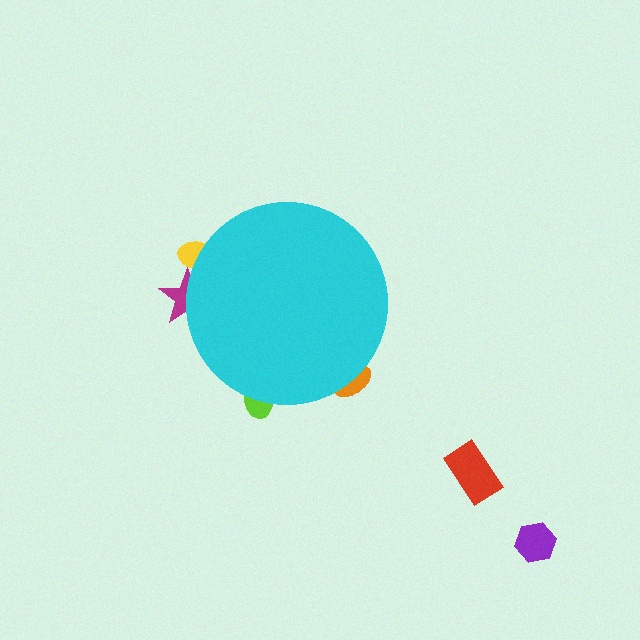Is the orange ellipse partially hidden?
Yes, the orange ellipse is partially hidden behind the cyan circle.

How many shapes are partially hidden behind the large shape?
4 shapes are partially hidden.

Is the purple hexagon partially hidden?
No, the purple hexagon is fully visible.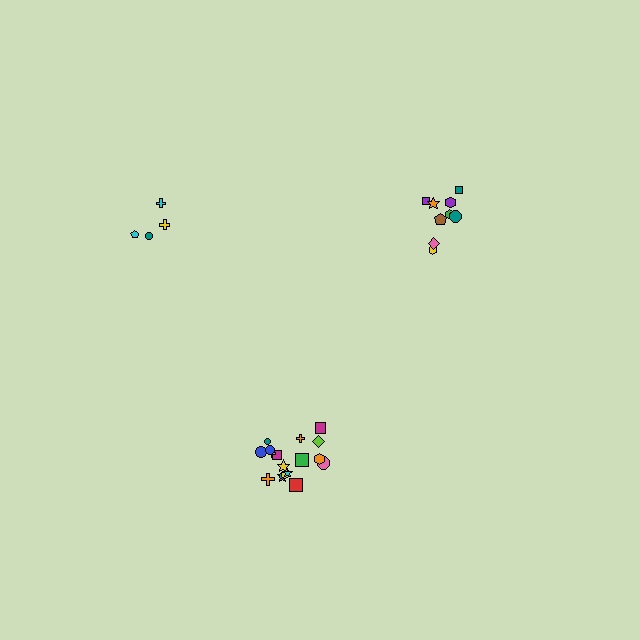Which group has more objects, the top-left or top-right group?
The top-right group.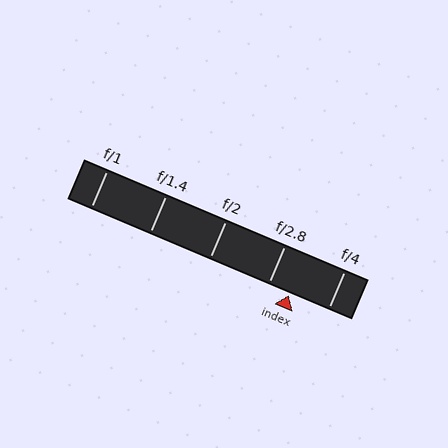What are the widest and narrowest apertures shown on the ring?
The widest aperture shown is f/1 and the narrowest is f/4.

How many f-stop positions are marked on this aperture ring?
There are 5 f-stop positions marked.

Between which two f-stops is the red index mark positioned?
The index mark is between f/2.8 and f/4.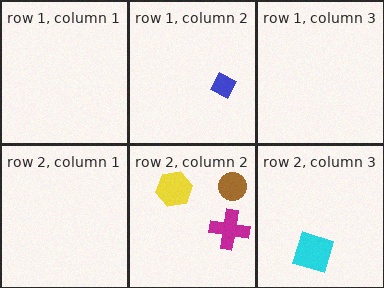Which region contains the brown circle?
The row 2, column 2 region.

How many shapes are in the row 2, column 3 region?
1.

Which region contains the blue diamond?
The row 1, column 2 region.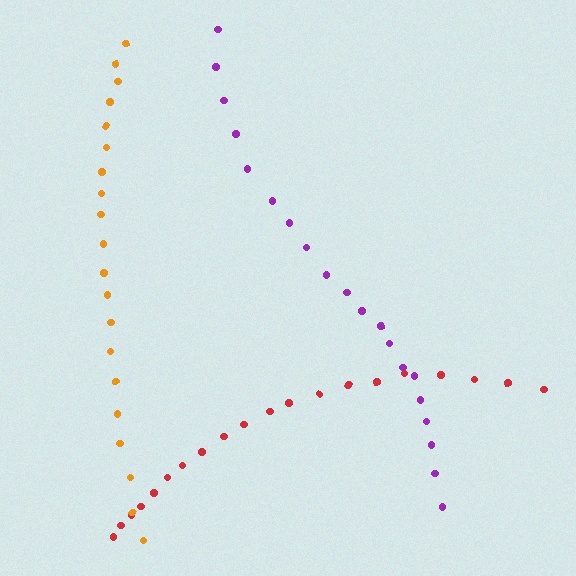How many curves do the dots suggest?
There are 3 distinct paths.